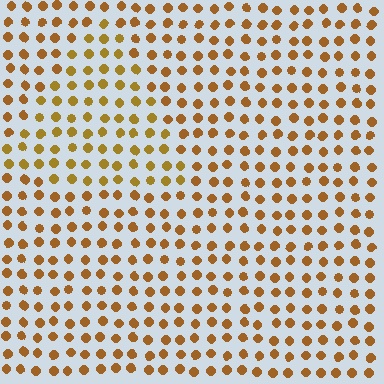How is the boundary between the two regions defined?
The boundary is defined purely by a slight shift in hue (about 15 degrees). Spacing, size, and orientation are identical on both sides.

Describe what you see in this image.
The image is filled with small brown elements in a uniform arrangement. A triangle-shaped region is visible where the elements are tinted to a slightly different hue, forming a subtle color boundary.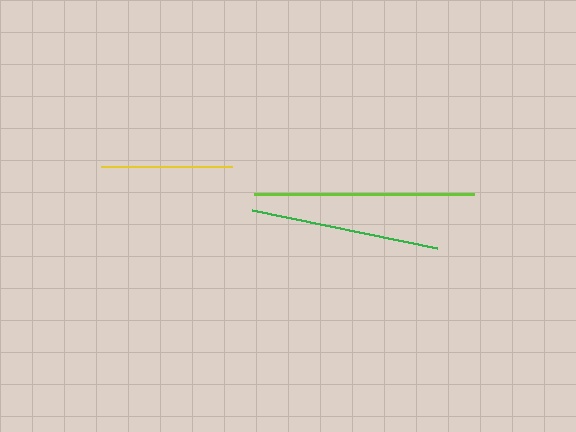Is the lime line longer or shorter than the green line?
The lime line is longer than the green line.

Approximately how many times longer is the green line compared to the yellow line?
The green line is approximately 1.4 times the length of the yellow line.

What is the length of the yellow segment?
The yellow segment is approximately 130 pixels long.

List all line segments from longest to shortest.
From longest to shortest: lime, green, yellow.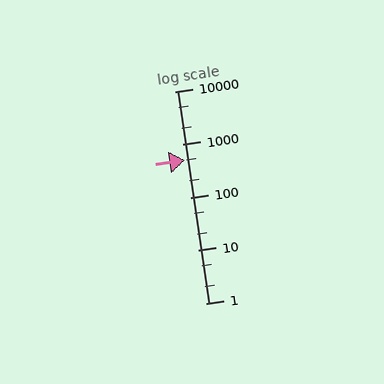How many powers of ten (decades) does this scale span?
The scale spans 4 decades, from 1 to 10000.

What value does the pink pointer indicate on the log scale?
The pointer indicates approximately 510.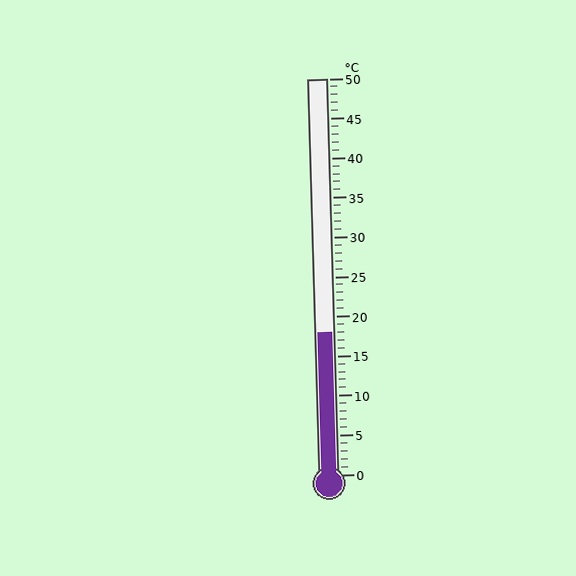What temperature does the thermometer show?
The thermometer shows approximately 18°C.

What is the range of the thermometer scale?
The thermometer scale ranges from 0°C to 50°C.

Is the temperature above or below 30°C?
The temperature is below 30°C.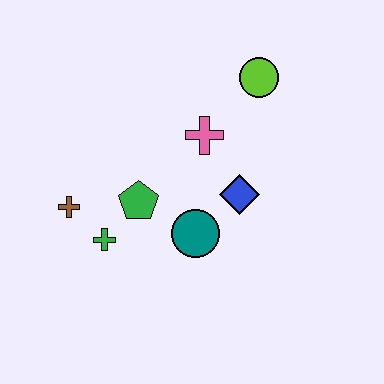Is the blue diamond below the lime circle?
Yes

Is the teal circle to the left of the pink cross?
Yes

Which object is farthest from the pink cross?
The brown cross is farthest from the pink cross.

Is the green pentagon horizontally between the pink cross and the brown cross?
Yes